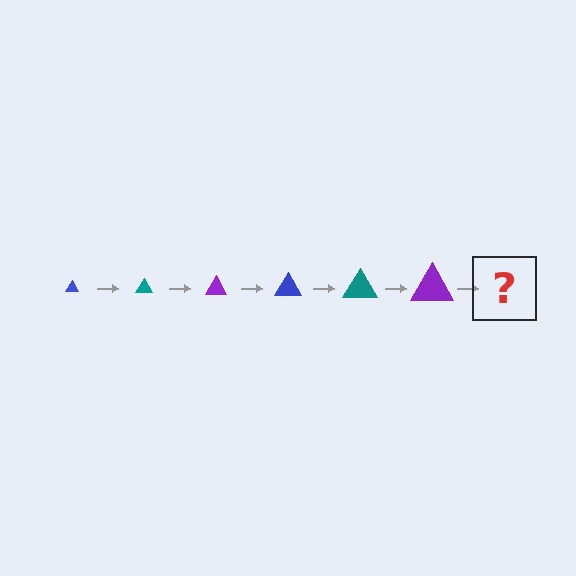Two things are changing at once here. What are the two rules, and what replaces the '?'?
The two rules are that the triangle grows larger each step and the color cycles through blue, teal, and purple. The '?' should be a blue triangle, larger than the previous one.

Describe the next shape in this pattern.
It should be a blue triangle, larger than the previous one.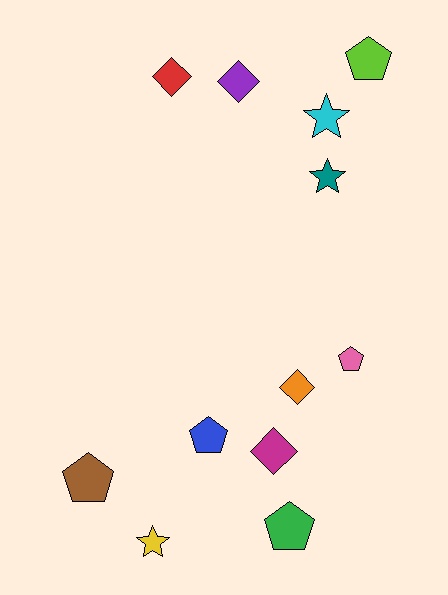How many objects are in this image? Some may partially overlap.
There are 12 objects.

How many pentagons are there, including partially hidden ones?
There are 5 pentagons.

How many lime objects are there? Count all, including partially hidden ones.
There is 1 lime object.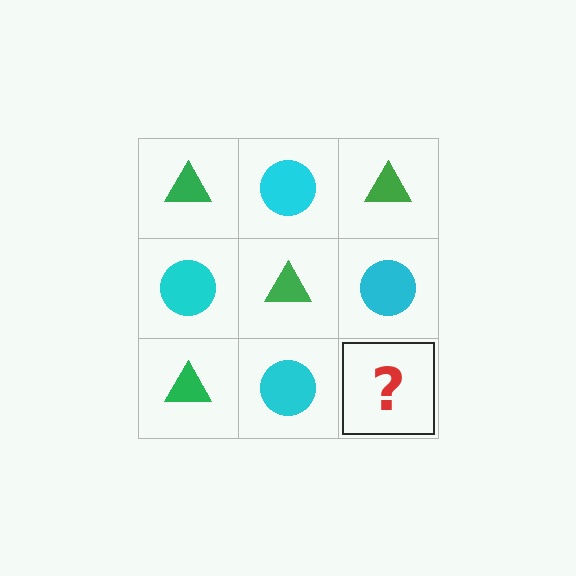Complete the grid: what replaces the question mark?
The question mark should be replaced with a green triangle.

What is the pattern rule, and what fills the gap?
The rule is that it alternates green triangle and cyan circle in a checkerboard pattern. The gap should be filled with a green triangle.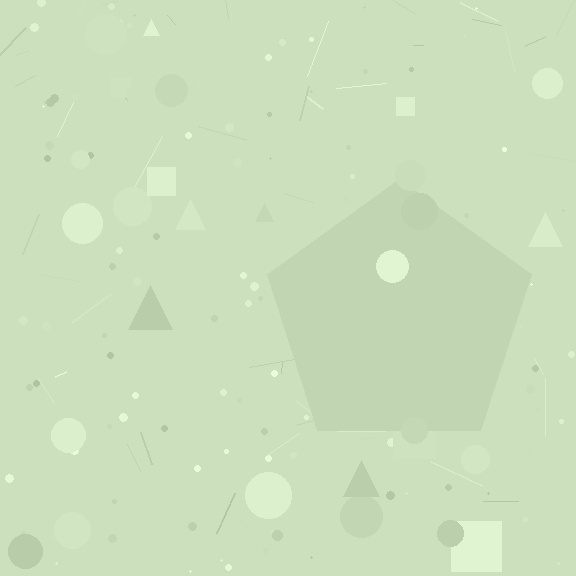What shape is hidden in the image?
A pentagon is hidden in the image.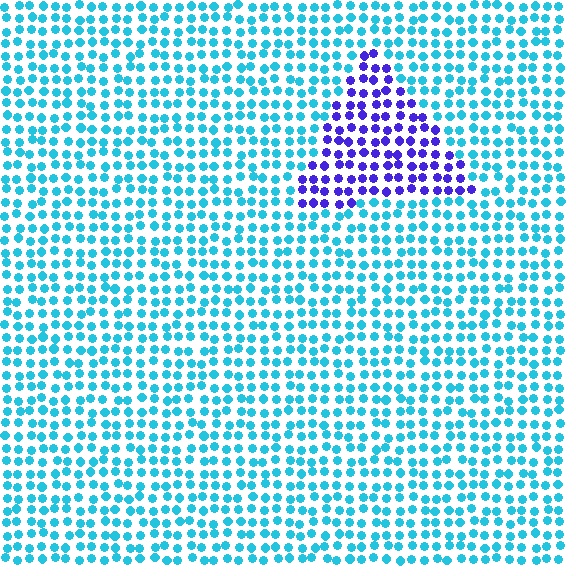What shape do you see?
I see a triangle.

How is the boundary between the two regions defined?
The boundary is defined purely by a slight shift in hue (about 63 degrees). Spacing, size, and orientation are identical on both sides.